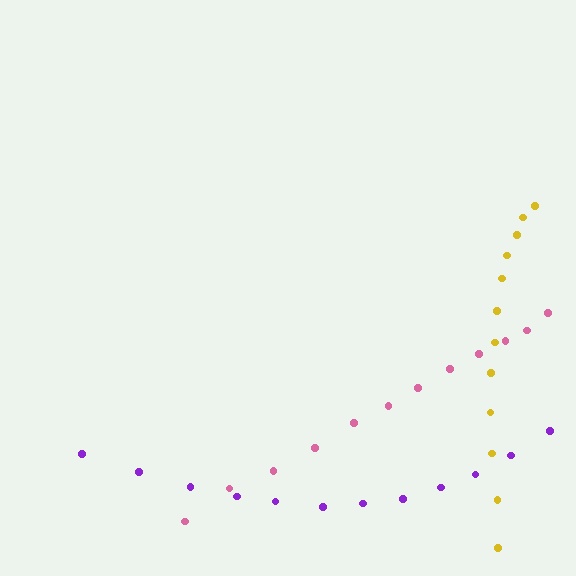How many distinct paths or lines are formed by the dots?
There are 3 distinct paths.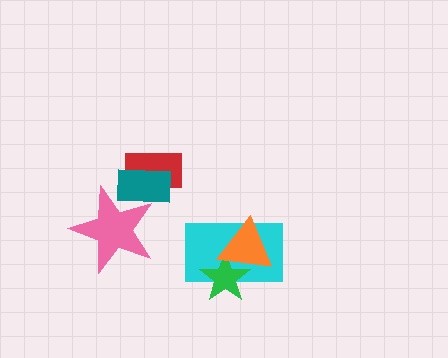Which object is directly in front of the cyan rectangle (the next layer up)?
The green star is directly in front of the cyan rectangle.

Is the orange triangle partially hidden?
No, no other shape covers it.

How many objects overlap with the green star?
2 objects overlap with the green star.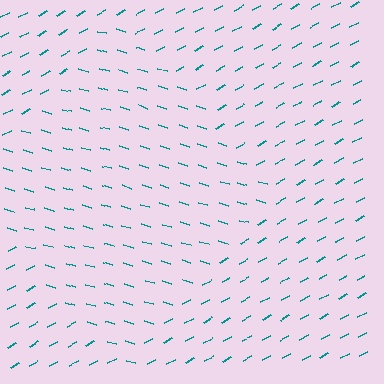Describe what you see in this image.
The image is filled with small teal line segments. A diamond region in the image has lines oriented differently from the surrounding lines, creating a visible texture boundary.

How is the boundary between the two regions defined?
The boundary is defined purely by a change in line orientation (approximately 45 degrees difference). All lines are the same color and thickness.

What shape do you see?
I see a diamond.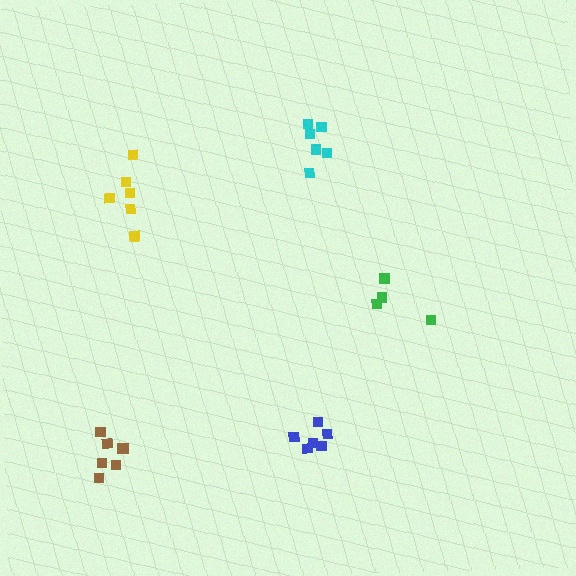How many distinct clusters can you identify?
There are 5 distinct clusters.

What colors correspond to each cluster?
The clusters are colored: yellow, green, blue, cyan, brown.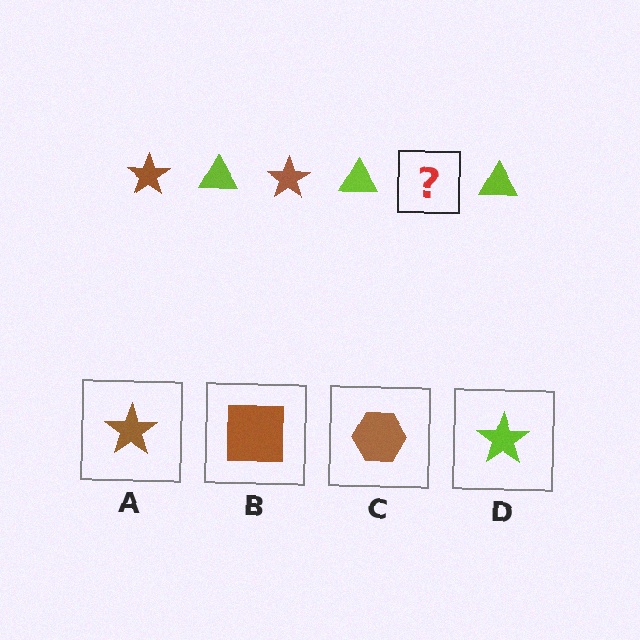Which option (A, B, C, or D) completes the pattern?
A.